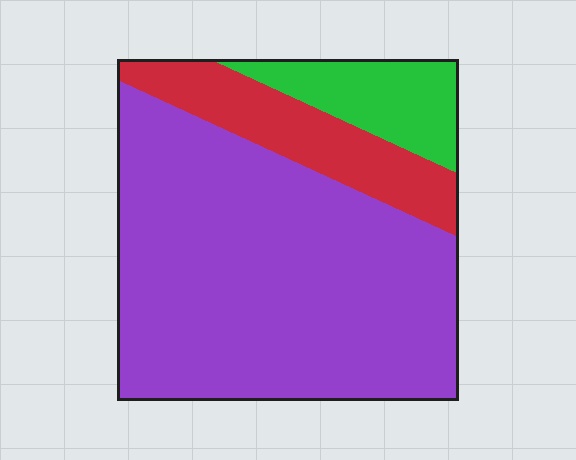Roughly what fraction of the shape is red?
Red covers around 15% of the shape.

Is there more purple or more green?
Purple.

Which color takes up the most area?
Purple, at roughly 70%.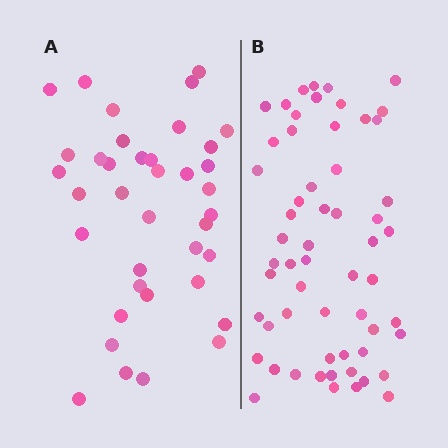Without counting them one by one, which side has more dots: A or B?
Region B (the right region) has more dots.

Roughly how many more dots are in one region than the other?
Region B has approximately 20 more dots than region A.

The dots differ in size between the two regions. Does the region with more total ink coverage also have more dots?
No. Region A has more total ink coverage because its dots are larger, but region B actually contains more individual dots. Total area can be misleading — the number of items is what matters here.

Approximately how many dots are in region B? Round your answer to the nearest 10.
About 60 dots. (The exact count is 58, which rounds to 60.)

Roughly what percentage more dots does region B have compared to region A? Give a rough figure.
About 55% more.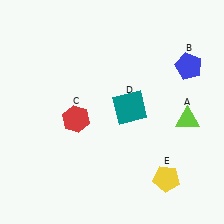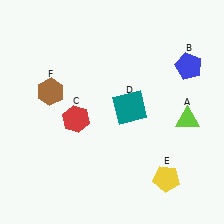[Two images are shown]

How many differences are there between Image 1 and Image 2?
There is 1 difference between the two images.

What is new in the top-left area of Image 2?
A brown hexagon (F) was added in the top-left area of Image 2.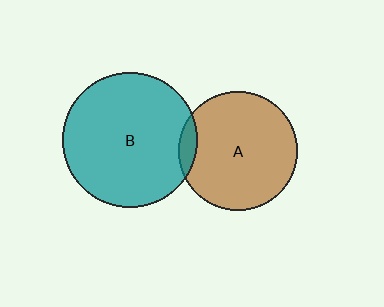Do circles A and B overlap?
Yes.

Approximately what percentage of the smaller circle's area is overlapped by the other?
Approximately 10%.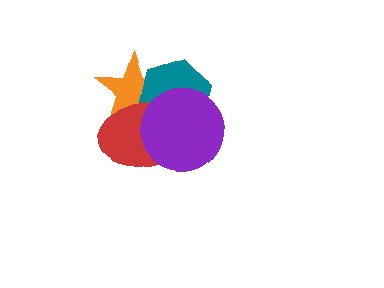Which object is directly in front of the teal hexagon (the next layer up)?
The red ellipse is directly in front of the teal hexagon.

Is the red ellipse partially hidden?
Yes, it is partially covered by another shape.